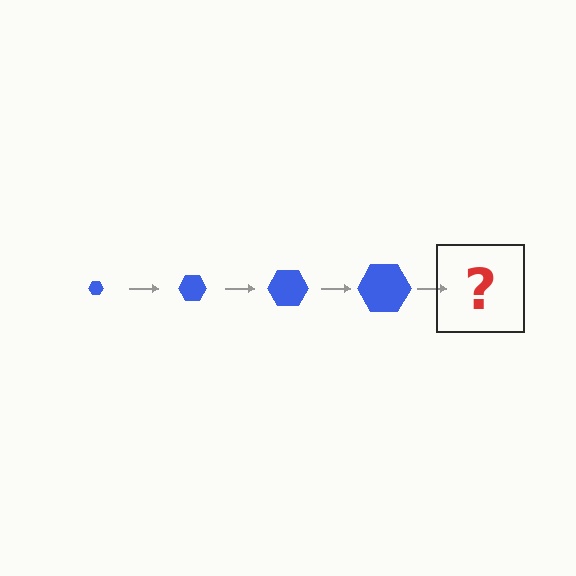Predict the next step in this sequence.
The next step is a blue hexagon, larger than the previous one.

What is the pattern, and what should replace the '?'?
The pattern is that the hexagon gets progressively larger each step. The '?' should be a blue hexagon, larger than the previous one.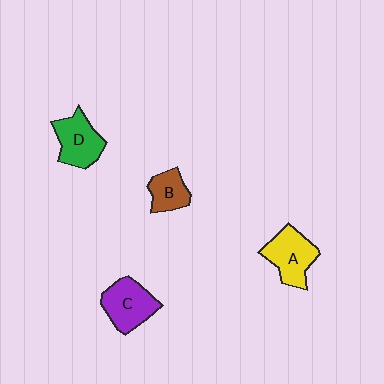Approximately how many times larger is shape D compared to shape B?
Approximately 1.4 times.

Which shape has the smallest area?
Shape B (brown).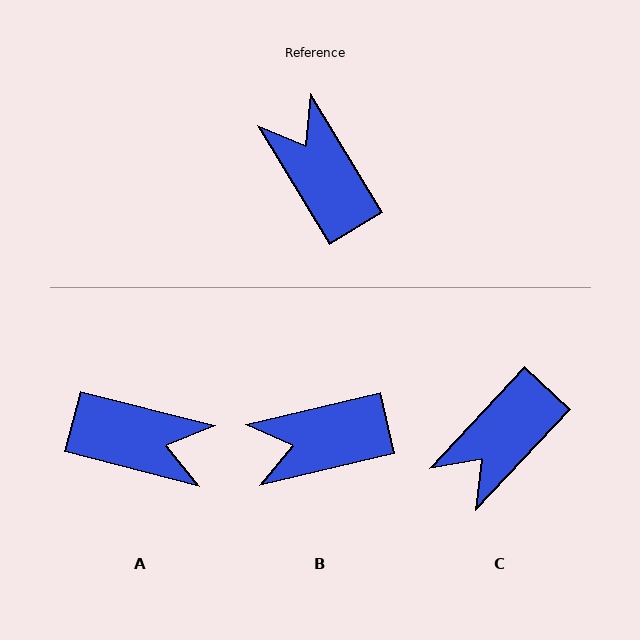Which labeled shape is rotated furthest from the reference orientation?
A, about 136 degrees away.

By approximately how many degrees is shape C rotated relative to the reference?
Approximately 106 degrees counter-clockwise.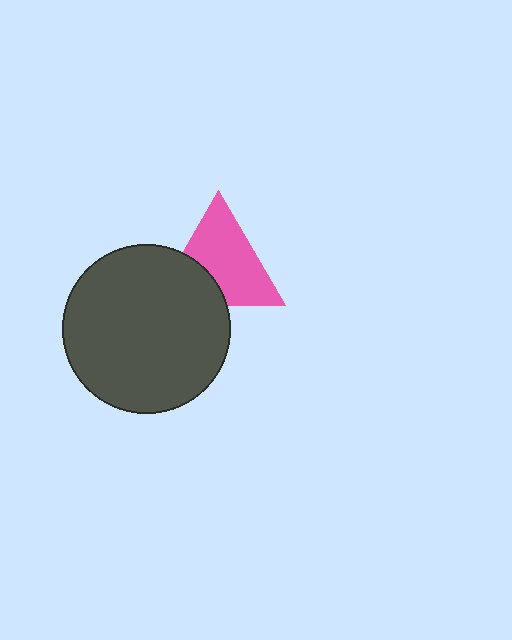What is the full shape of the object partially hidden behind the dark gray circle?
The partially hidden object is a pink triangle.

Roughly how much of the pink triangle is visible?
Most of it is visible (roughly 69%).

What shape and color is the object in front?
The object in front is a dark gray circle.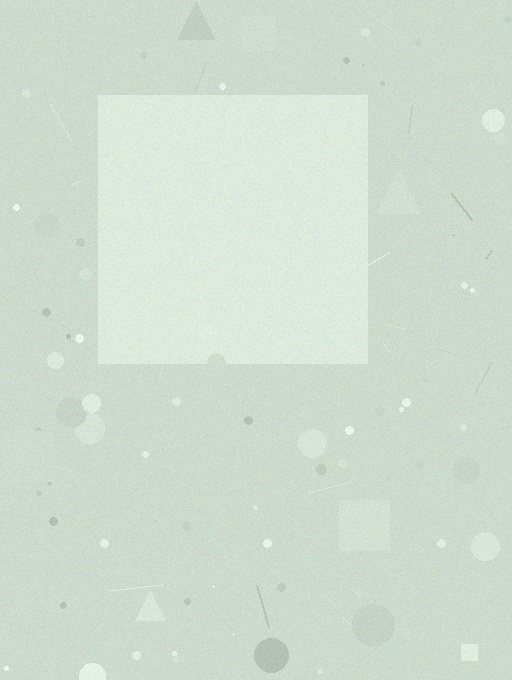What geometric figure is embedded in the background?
A square is embedded in the background.